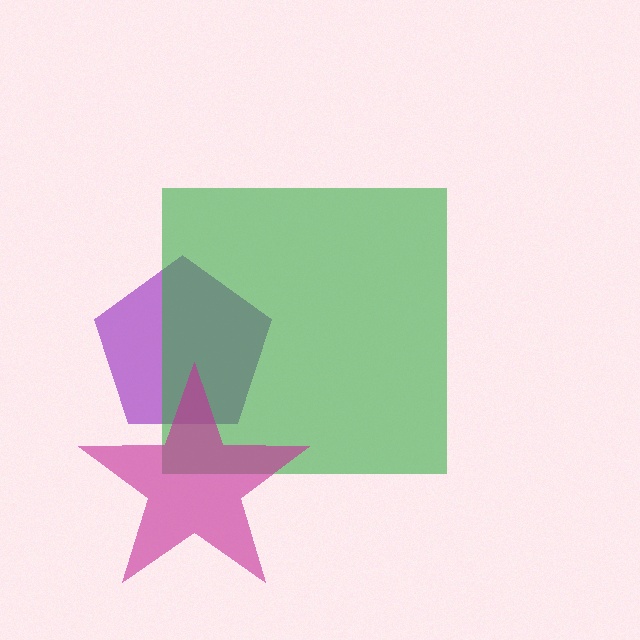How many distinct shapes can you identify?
There are 3 distinct shapes: a purple pentagon, a green square, a magenta star.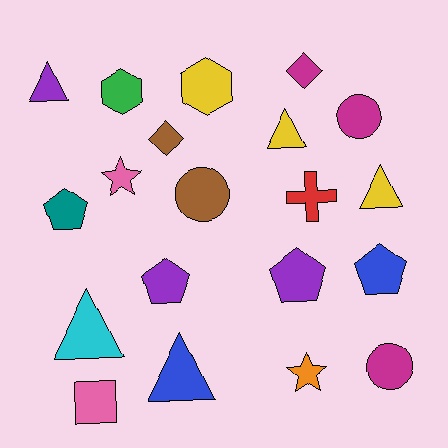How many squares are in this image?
There is 1 square.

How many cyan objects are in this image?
There is 1 cyan object.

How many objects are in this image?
There are 20 objects.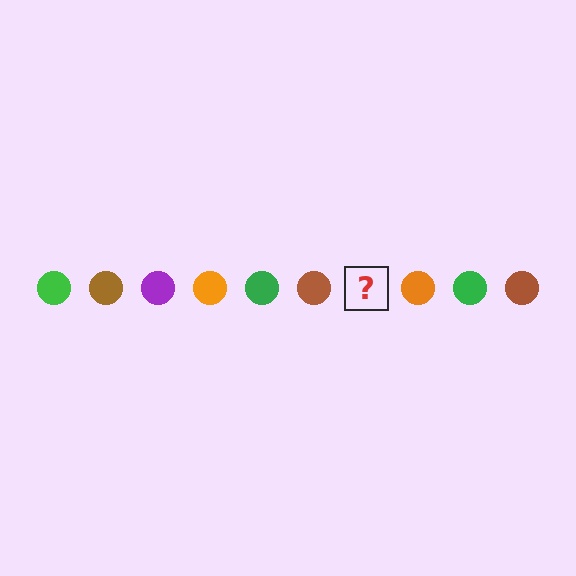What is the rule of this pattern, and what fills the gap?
The rule is that the pattern cycles through green, brown, purple, orange circles. The gap should be filled with a purple circle.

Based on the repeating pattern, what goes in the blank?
The blank should be a purple circle.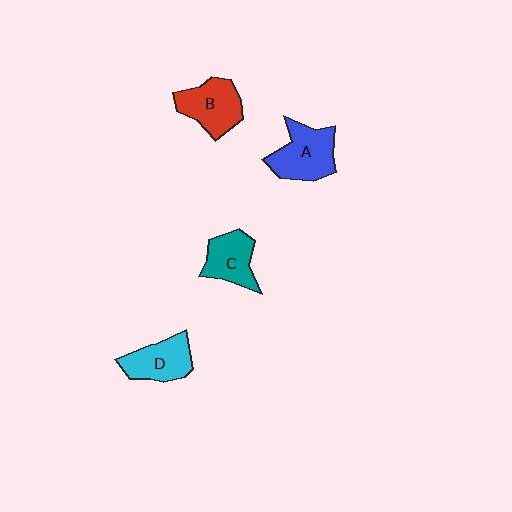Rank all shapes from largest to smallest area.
From largest to smallest: A (blue), B (red), D (cyan), C (teal).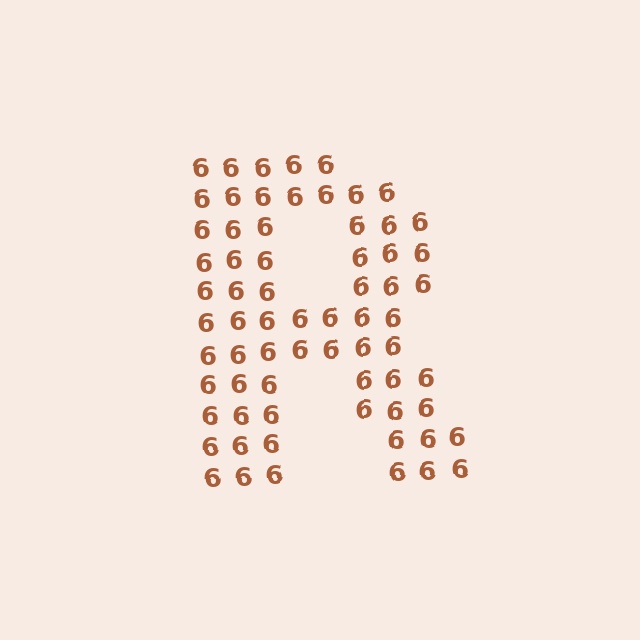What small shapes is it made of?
It is made of small digit 6's.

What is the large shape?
The large shape is the letter R.